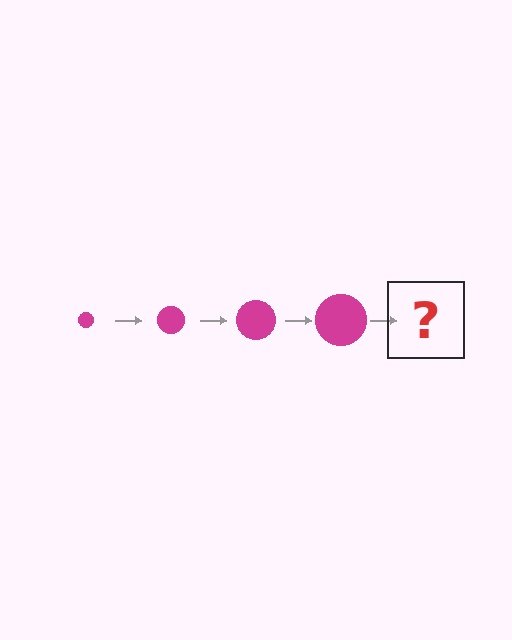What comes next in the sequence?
The next element should be a magenta circle, larger than the previous one.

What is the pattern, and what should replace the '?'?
The pattern is that the circle gets progressively larger each step. The '?' should be a magenta circle, larger than the previous one.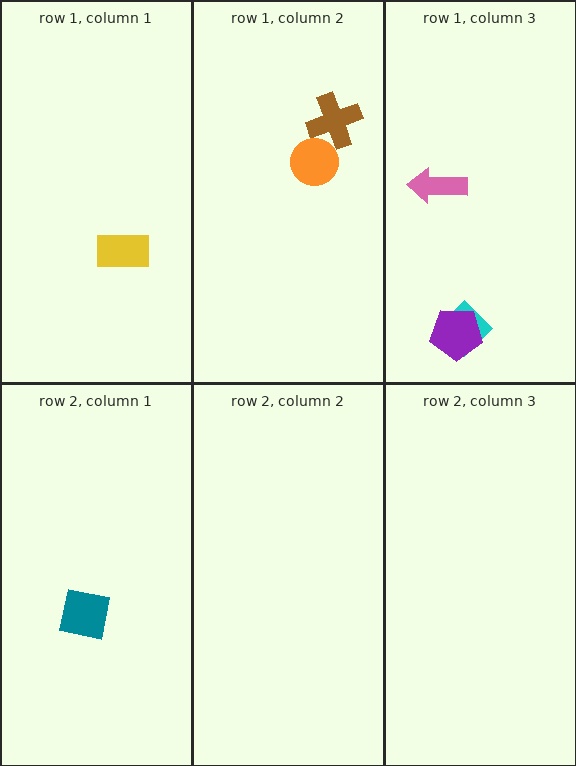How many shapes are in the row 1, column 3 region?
3.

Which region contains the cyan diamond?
The row 1, column 3 region.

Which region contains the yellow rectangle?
The row 1, column 1 region.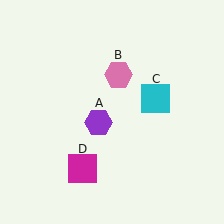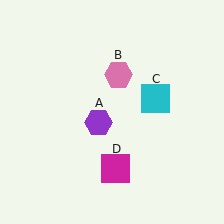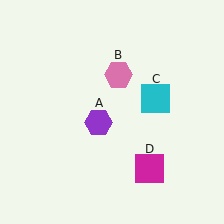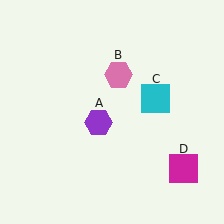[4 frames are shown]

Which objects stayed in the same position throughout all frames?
Purple hexagon (object A) and pink hexagon (object B) and cyan square (object C) remained stationary.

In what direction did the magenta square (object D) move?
The magenta square (object D) moved right.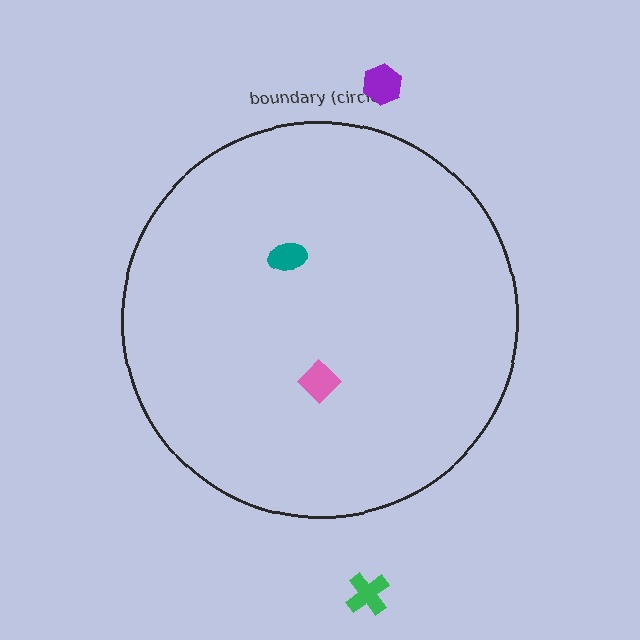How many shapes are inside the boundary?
2 inside, 2 outside.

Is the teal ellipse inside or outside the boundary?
Inside.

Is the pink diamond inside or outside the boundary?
Inside.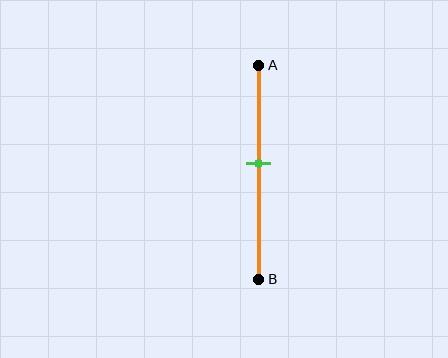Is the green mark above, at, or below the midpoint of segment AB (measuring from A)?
The green mark is above the midpoint of segment AB.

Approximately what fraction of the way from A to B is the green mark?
The green mark is approximately 45% of the way from A to B.